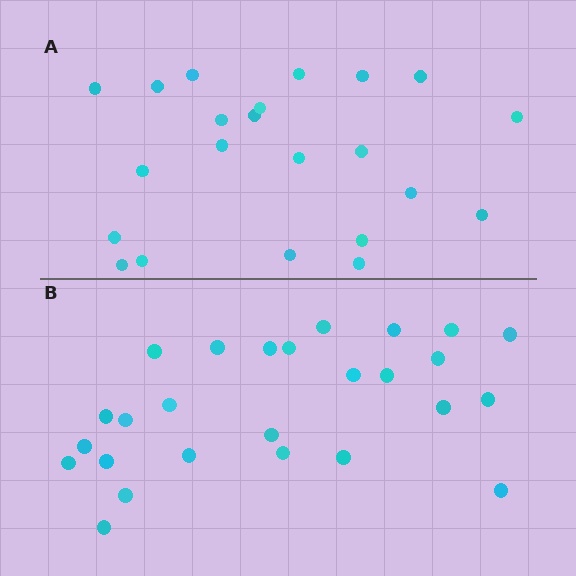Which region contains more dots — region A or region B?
Region B (the bottom region) has more dots.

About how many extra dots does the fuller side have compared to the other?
Region B has about 4 more dots than region A.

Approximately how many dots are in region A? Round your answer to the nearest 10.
About 20 dots. (The exact count is 22, which rounds to 20.)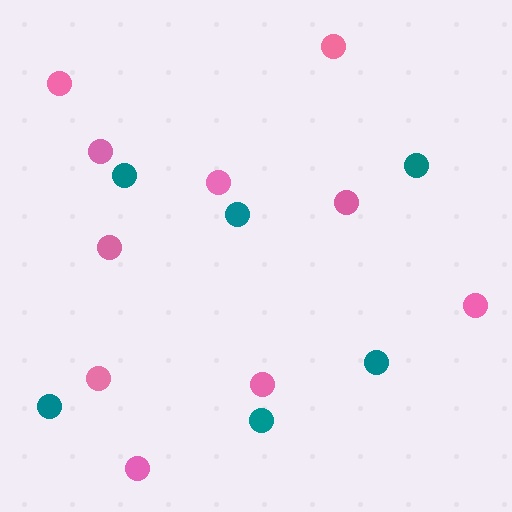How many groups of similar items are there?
There are 2 groups: one group of pink circles (10) and one group of teal circles (6).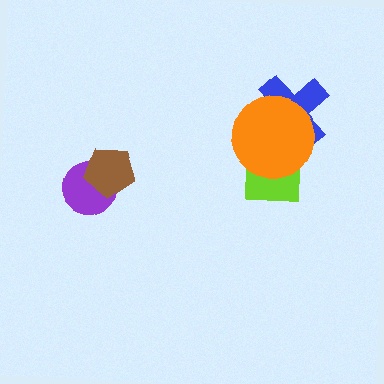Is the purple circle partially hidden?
Yes, it is partially covered by another shape.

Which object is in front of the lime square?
The orange circle is in front of the lime square.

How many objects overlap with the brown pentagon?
1 object overlaps with the brown pentagon.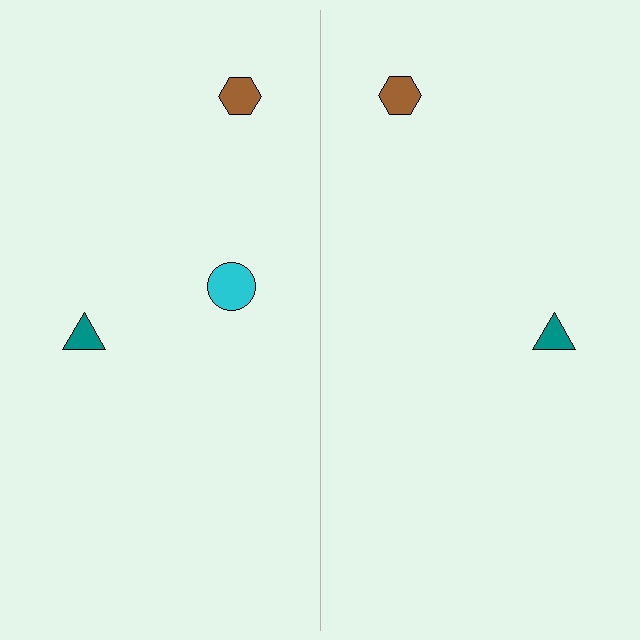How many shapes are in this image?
There are 5 shapes in this image.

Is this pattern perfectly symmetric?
No, the pattern is not perfectly symmetric. A cyan circle is missing from the right side.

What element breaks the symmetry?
A cyan circle is missing from the right side.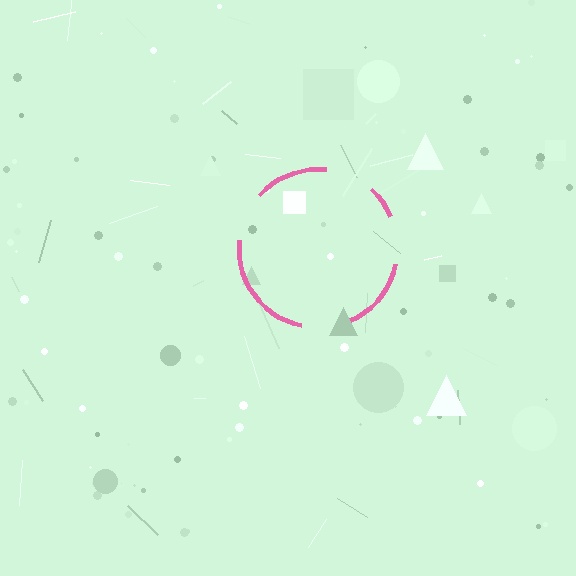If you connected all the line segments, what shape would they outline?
They would outline a circle.